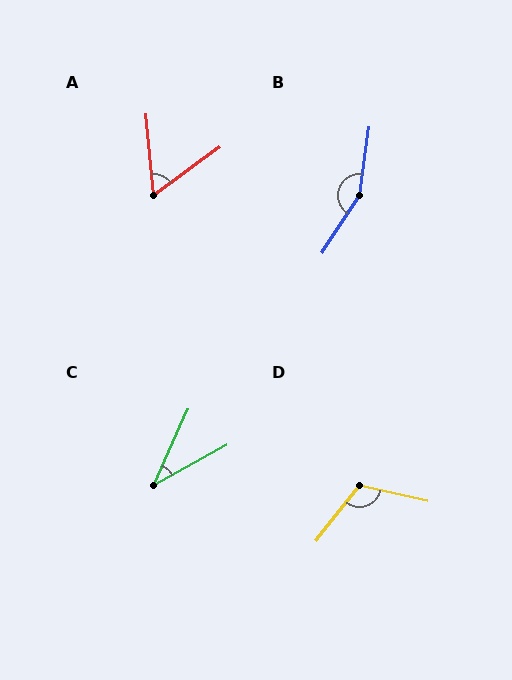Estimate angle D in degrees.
Approximately 115 degrees.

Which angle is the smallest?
C, at approximately 37 degrees.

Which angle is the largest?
B, at approximately 155 degrees.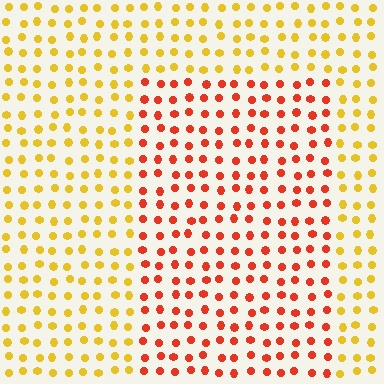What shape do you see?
I see a rectangle.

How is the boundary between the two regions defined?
The boundary is defined purely by a slight shift in hue (about 44 degrees). Spacing, size, and orientation are identical on both sides.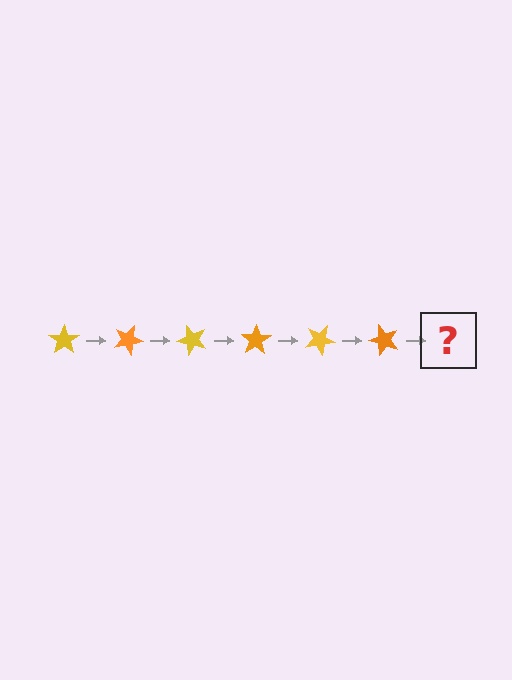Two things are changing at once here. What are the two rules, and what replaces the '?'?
The two rules are that it rotates 25 degrees each step and the color cycles through yellow and orange. The '?' should be a yellow star, rotated 150 degrees from the start.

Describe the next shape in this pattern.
It should be a yellow star, rotated 150 degrees from the start.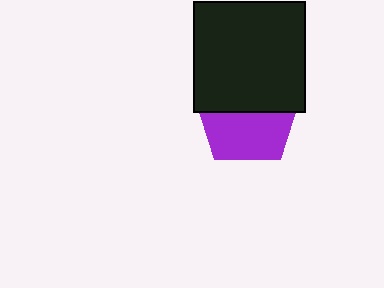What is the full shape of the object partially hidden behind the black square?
The partially hidden object is a purple pentagon.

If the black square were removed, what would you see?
You would see the complete purple pentagon.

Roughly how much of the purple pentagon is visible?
About half of it is visible (roughly 49%).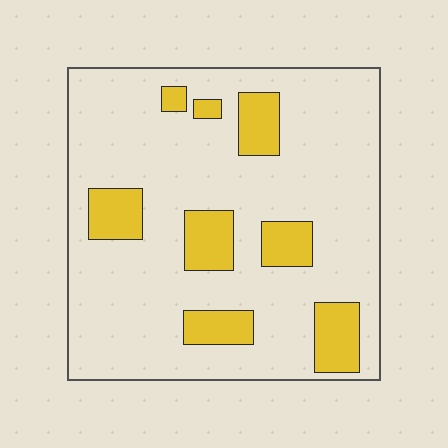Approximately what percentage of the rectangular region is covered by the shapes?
Approximately 20%.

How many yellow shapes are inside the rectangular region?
8.